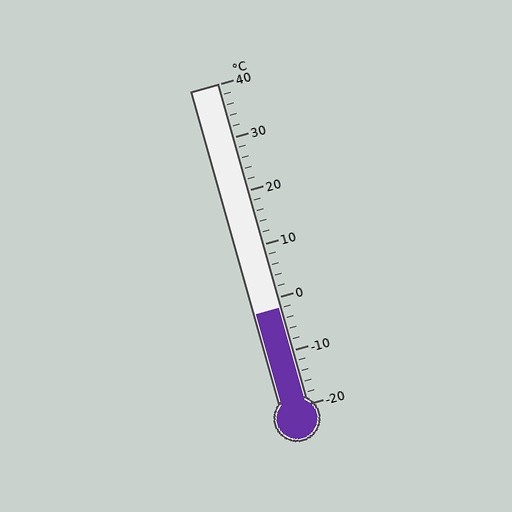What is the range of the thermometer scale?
The thermometer scale ranges from -20°C to 40°C.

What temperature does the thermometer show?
The thermometer shows approximately -2°C.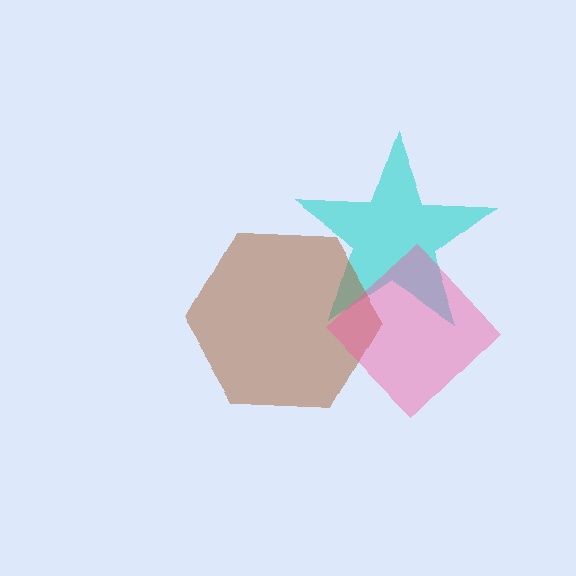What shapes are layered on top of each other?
The layered shapes are: a cyan star, a brown hexagon, a pink diamond.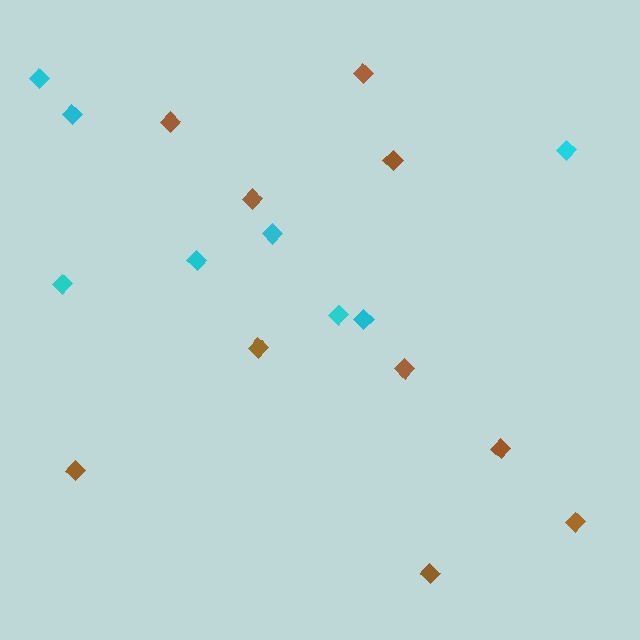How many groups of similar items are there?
There are 2 groups: one group of cyan diamonds (8) and one group of brown diamonds (10).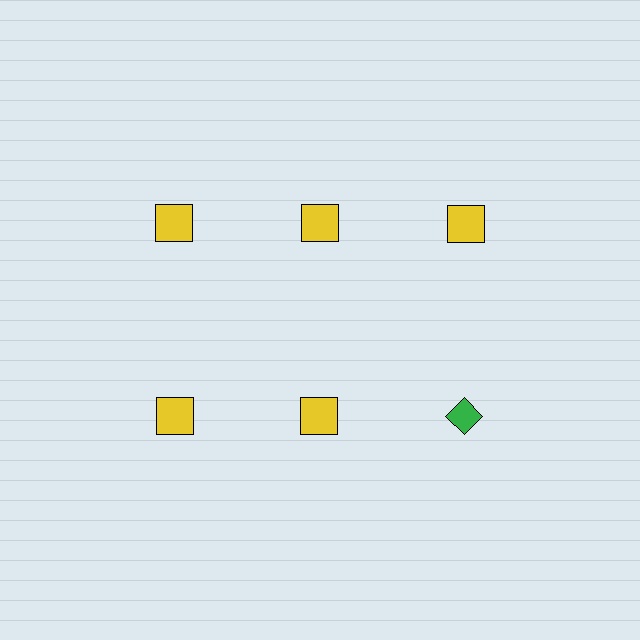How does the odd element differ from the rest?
It differs in both color (green instead of yellow) and shape (diamond instead of square).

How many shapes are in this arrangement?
There are 6 shapes arranged in a grid pattern.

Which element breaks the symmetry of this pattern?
The green diamond in the second row, center column breaks the symmetry. All other shapes are yellow squares.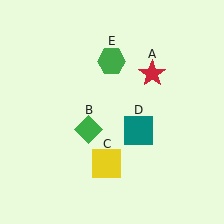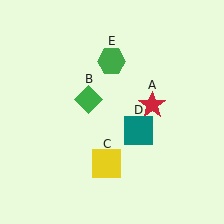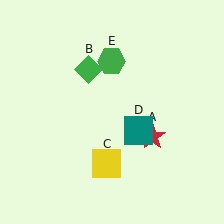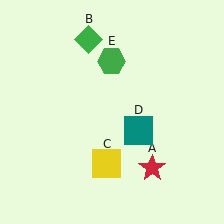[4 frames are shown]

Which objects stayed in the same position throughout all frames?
Yellow square (object C) and teal square (object D) and green hexagon (object E) remained stationary.